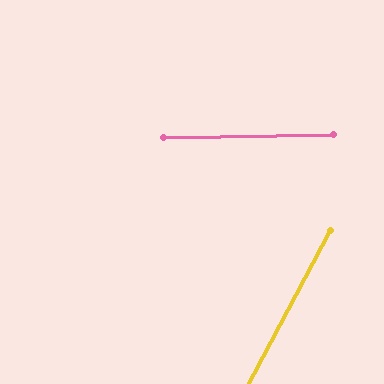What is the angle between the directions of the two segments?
Approximately 61 degrees.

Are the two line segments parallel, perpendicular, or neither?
Neither parallel nor perpendicular — they differ by about 61°.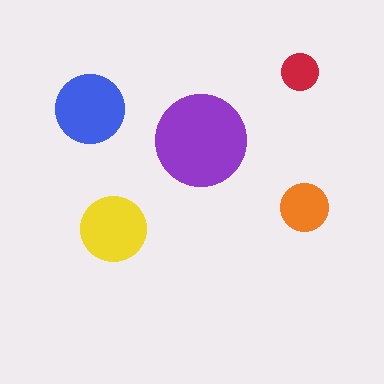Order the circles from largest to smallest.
the purple one, the blue one, the yellow one, the orange one, the red one.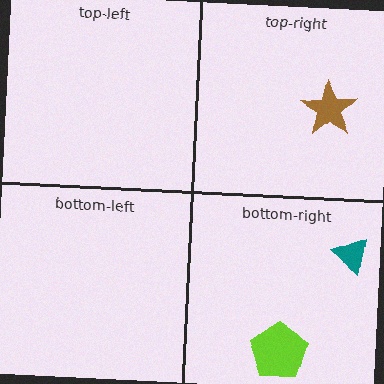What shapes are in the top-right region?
The brown star.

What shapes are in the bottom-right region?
The teal triangle, the lime pentagon.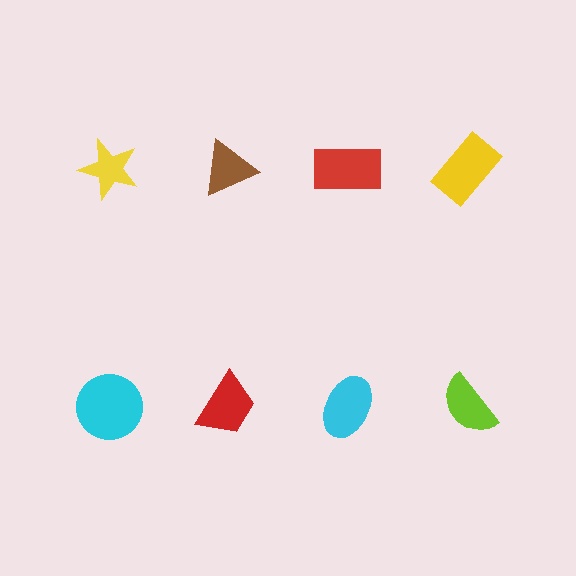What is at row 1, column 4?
A yellow rectangle.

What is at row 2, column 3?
A cyan ellipse.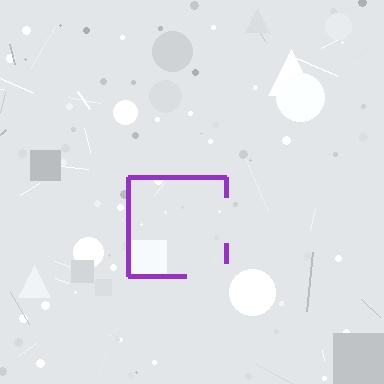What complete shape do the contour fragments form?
The contour fragments form a square.